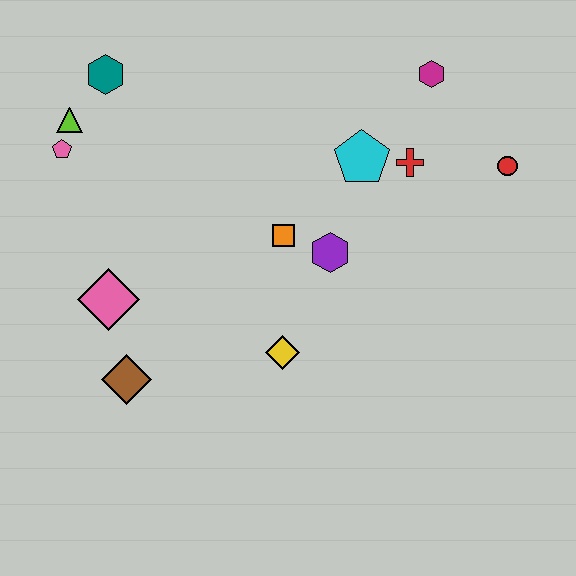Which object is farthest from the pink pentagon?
The red circle is farthest from the pink pentagon.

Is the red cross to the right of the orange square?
Yes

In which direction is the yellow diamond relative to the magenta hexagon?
The yellow diamond is below the magenta hexagon.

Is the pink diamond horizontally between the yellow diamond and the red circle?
No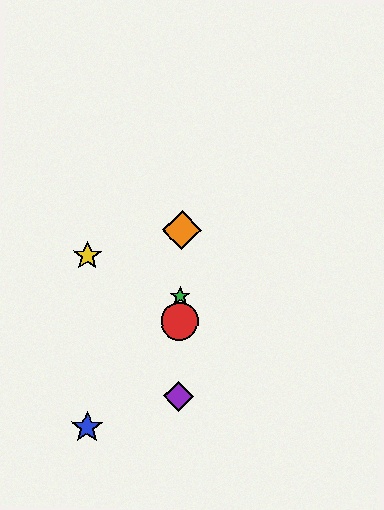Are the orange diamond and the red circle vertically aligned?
Yes, both are at x≈182.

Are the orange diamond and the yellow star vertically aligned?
No, the orange diamond is at x≈182 and the yellow star is at x≈87.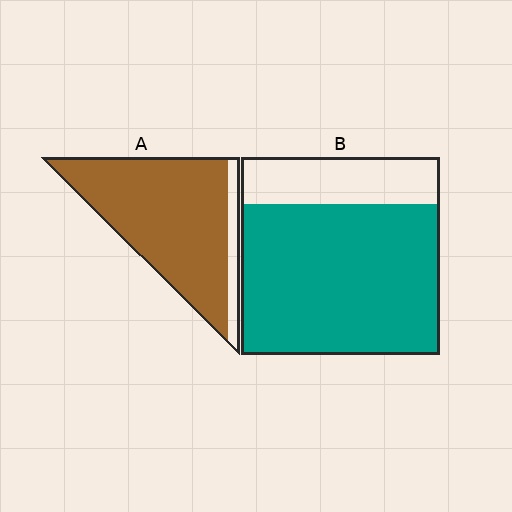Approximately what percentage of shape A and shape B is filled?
A is approximately 90% and B is approximately 75%.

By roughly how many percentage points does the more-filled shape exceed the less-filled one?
By roughly 10 percentage points (A over B).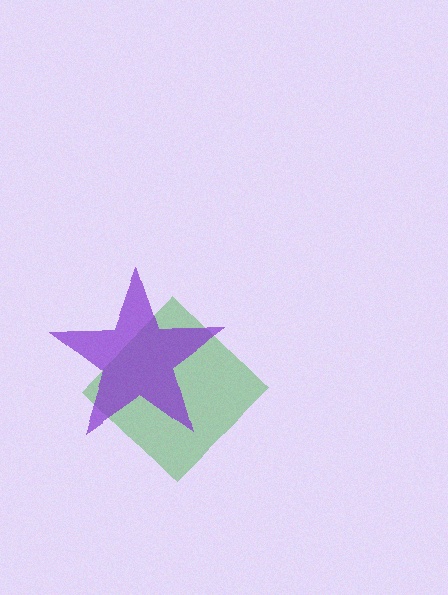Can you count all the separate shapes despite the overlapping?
Yes, there are 2 separate shapes.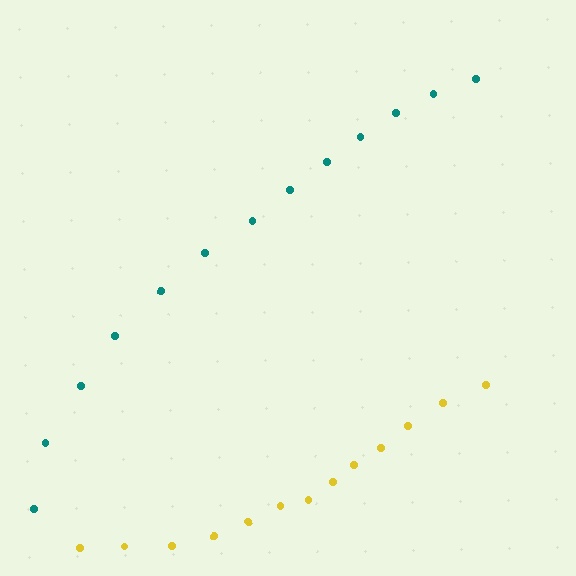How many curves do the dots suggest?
There are 2 distinct paths.